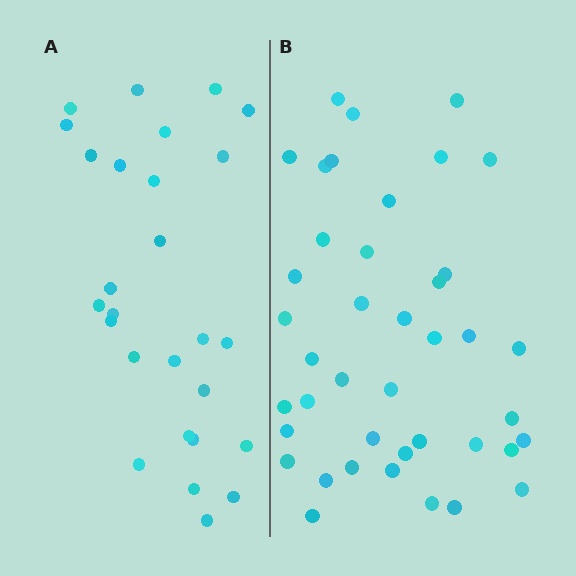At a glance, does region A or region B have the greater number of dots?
Region B (the right region) has more dots.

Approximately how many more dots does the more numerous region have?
Region B has approximately 15 more dots than region A.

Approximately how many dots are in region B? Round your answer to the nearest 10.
About 40 dots. (The exact count is 41, which rounds to 40.)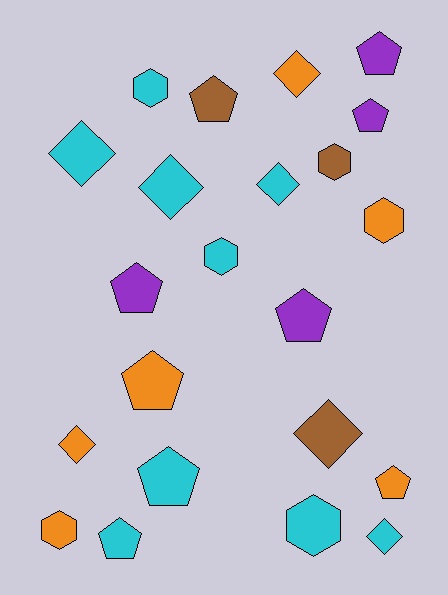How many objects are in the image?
There are 22 objects.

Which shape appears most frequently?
Pentagon, with 9 objects.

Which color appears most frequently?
Cyan, with 9 objects.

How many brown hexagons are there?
There is 1 brown hexagon.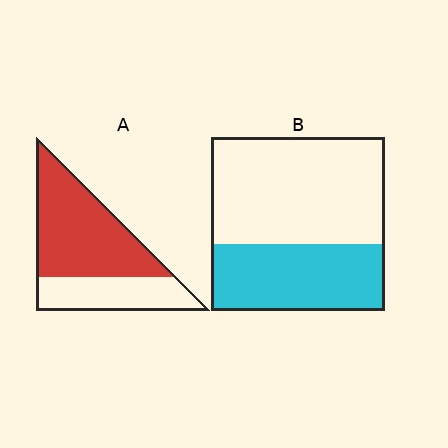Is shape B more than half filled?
No.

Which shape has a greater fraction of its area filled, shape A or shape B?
Shape A.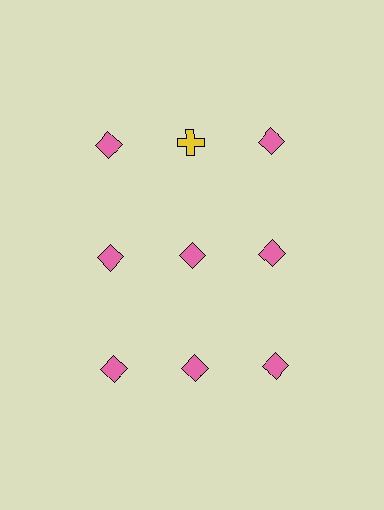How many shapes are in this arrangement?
There are 9 shapes arranged in a grid pattern.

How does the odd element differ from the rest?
It differs in both color (yellow instead of pink) and shape (cross instead of diamond).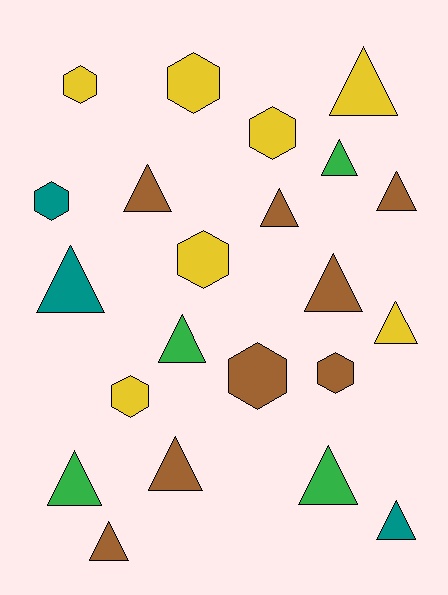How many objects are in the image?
There are 22 objects.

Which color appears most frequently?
Brown, with 8 objects.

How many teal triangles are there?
There are 2 teal triangles.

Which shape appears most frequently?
Triangle, with 14 objects.